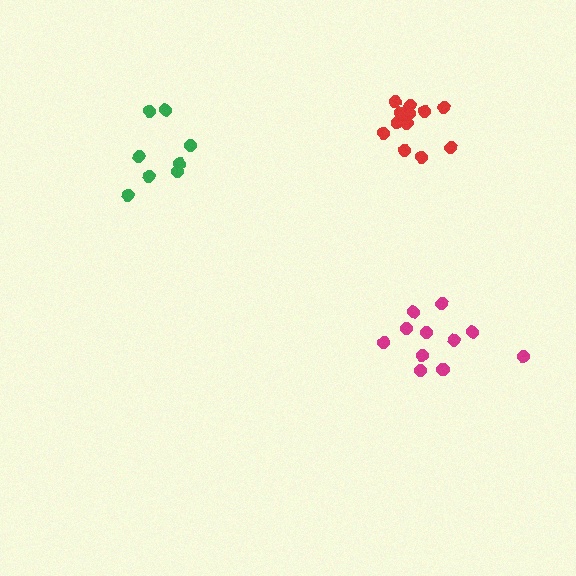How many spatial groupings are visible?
There are 3 spatial groupings.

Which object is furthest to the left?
The green cluster is leftmost.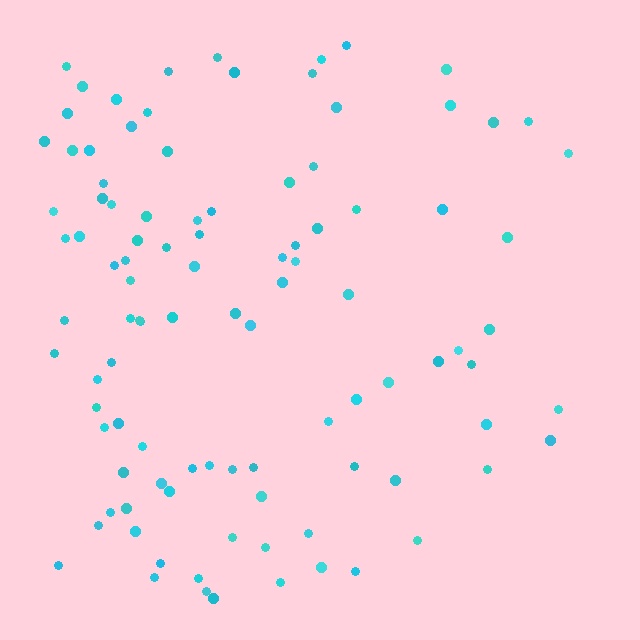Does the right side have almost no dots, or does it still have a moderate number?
Still a moderate number, just noticeably fewer than the left.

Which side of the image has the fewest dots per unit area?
The right.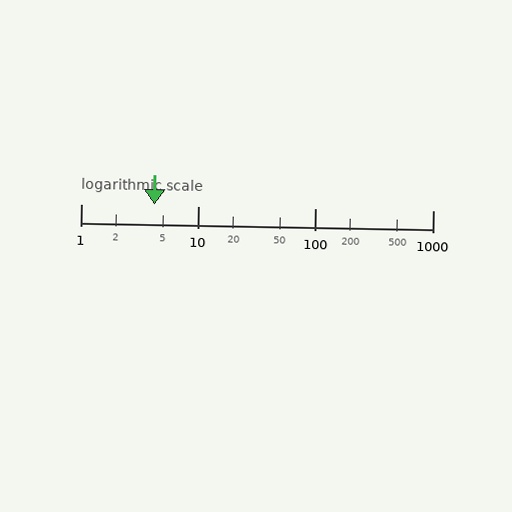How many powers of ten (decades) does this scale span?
The scale spans 3 decades, from 1 to 1000.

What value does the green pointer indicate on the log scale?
The pointer indicates approximately 4.2.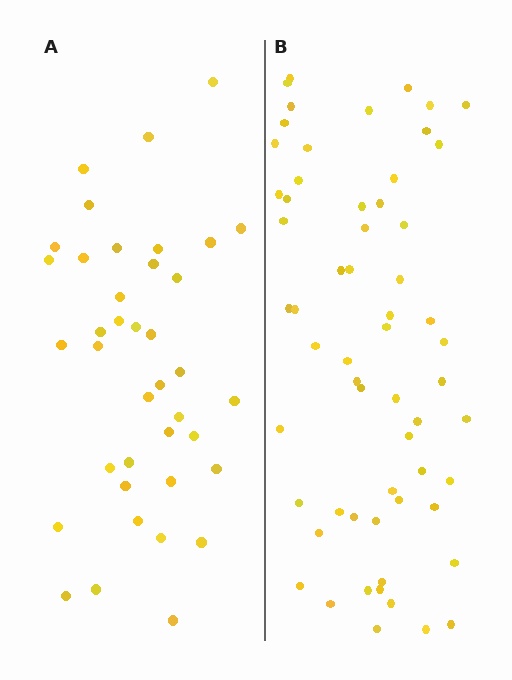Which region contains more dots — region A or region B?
Region B (the right region) has more dots.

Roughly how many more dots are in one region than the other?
Region B has approximately 20 more dots than region A.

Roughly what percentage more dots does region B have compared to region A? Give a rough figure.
About 55% more.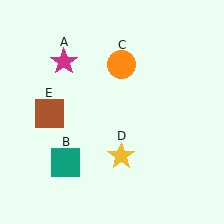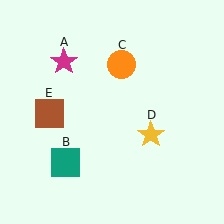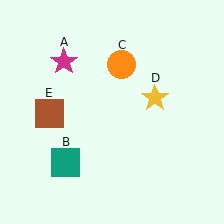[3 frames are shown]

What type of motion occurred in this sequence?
The yellow star (object D) rotated counterclockwise around the center of the scene.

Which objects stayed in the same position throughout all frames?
Magenta star (object A) and teal square (object B) and orange circle (object C) and brown square (object E) remained stationary.